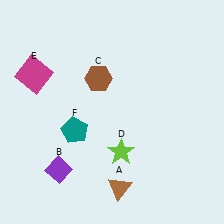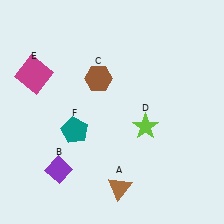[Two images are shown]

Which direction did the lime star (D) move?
The lime star (D) moved up.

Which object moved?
The lime star (D) moved up.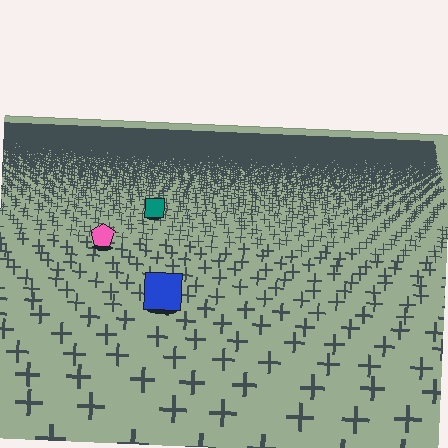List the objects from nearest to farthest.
From nearest to farthest: the blue square, the pink pentagon, the teal square.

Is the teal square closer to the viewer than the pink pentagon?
No. The pink pentagon is closer — you can tell from the texture gradient: the ground texture is coarser near it.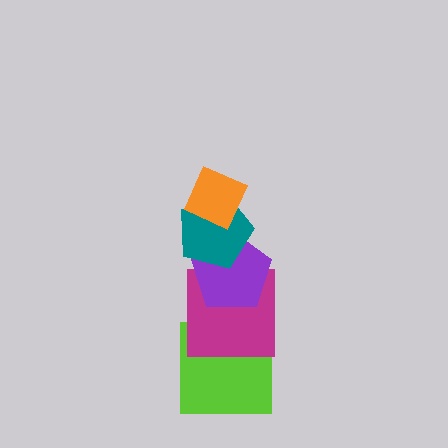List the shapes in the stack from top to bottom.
From top to bottom: the orange diamond, the teal pentagon, the purple pentagon, the magenta square, the lime square.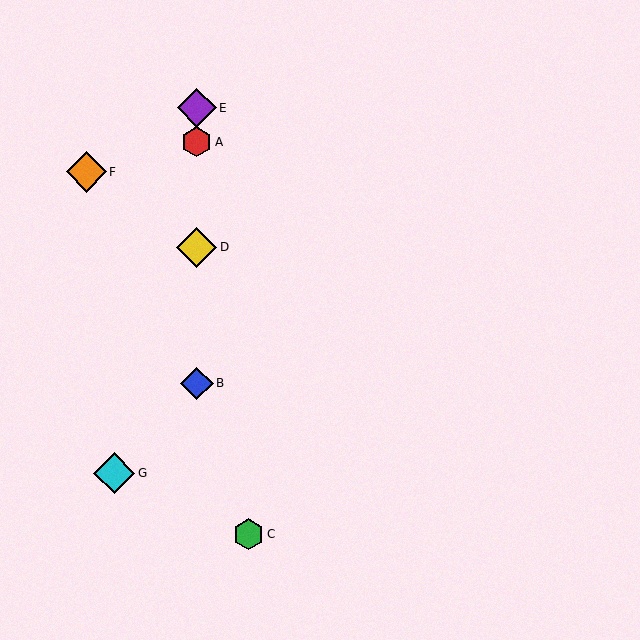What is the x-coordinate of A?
Object A is at x≈197.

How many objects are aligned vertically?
4 objects (A, B, D, E) are aligned vertically.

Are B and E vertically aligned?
Yes, both are at x≈197.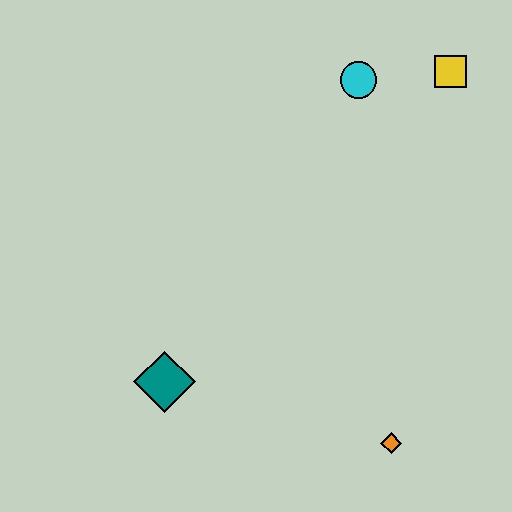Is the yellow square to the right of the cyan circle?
Yes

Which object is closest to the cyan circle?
The yellow square is closest to the cyan circle.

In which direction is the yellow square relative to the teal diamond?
The yellow square is above the teal diamond.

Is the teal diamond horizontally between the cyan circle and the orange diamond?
No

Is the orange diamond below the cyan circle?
Yes